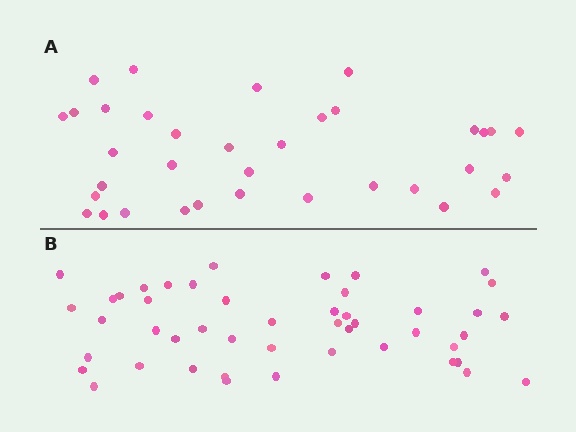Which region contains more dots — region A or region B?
Region B (the bottom region) has more dots.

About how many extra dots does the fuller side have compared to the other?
Region B has roughly 12 or so more dots than region A.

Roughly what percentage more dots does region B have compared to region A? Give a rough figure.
About 35% more.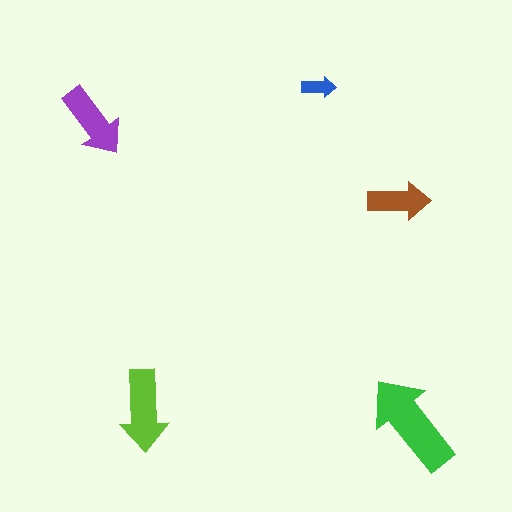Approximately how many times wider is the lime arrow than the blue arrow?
About 2.5 times wider.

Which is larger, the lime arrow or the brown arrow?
The lime one.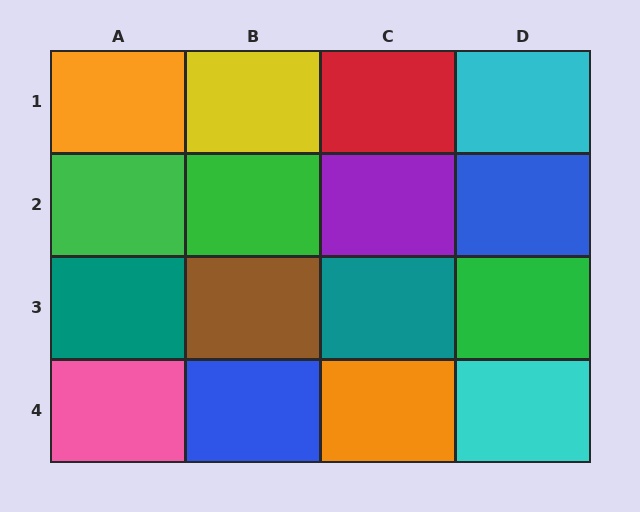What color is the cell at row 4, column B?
Blue.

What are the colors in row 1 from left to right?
Orange, yellow, red, cyan.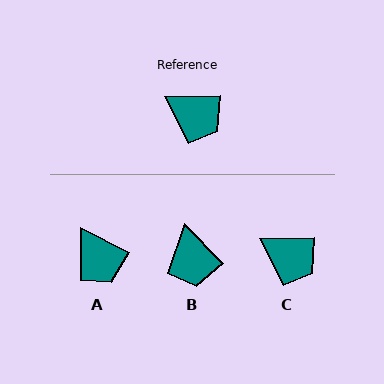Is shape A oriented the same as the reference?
No, it is off by about 27 degrees.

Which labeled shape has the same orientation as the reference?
C.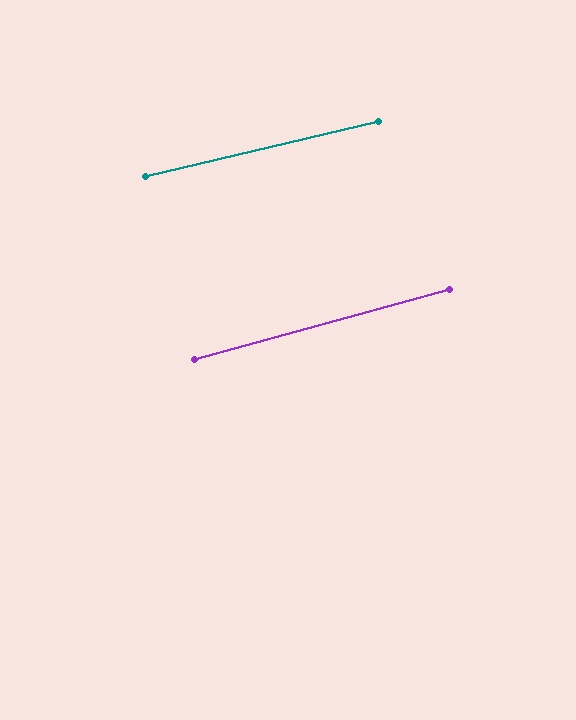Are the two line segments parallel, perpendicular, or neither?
Parallel — their directions differ by only 1.9°.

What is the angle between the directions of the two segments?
Approximately 2 degrees.